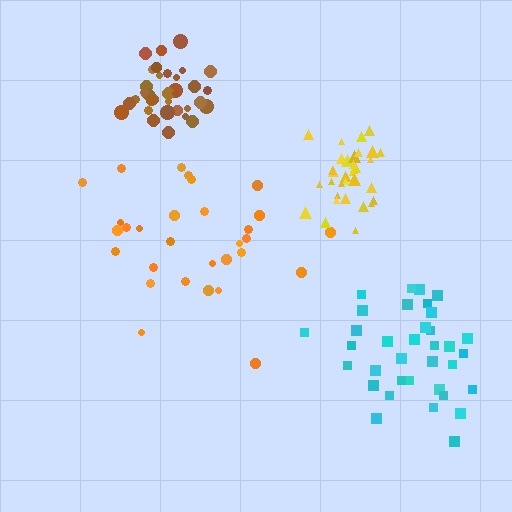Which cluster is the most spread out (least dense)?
Orange.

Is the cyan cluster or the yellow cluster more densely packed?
Yellow.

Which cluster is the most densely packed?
Brown.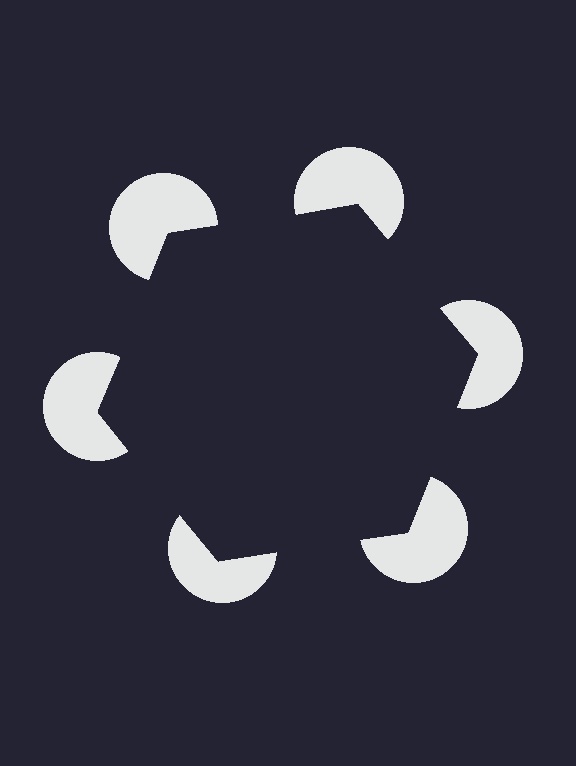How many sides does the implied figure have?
6 sides.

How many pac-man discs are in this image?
There are 6 — one at each vertex of the illusory hexagon.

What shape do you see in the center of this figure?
An illusory hexagon — its edges are inferred from the aligned wedge cuts in the pac-man discs, not physically drawn.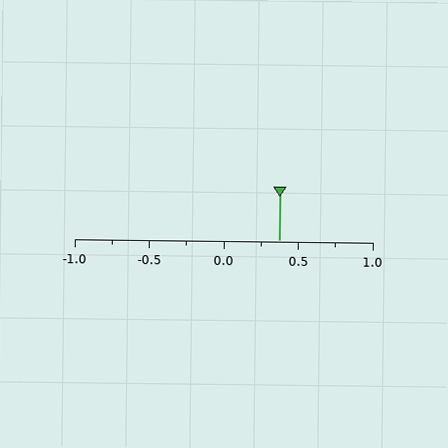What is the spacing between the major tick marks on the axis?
The major ticks are spaced 0.5 apart.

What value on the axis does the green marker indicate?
The marker indicates approximately 0.38.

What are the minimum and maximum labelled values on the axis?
The axis runs from -1.0 to 1.0.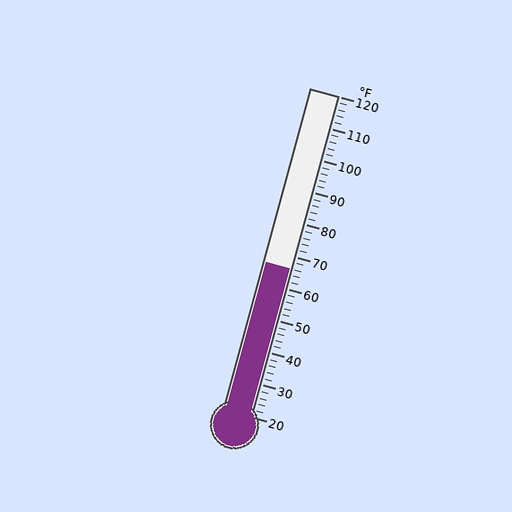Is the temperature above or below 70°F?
The temperature is below 70°F.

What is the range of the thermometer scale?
The thermometer scale ranges from 20°F to 120°F.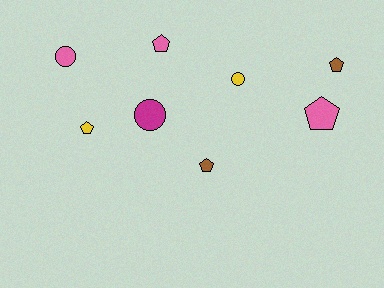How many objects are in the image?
There are 8 objects.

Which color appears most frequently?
Pink, with 3 objects.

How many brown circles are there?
There are no brown circles.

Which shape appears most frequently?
Pentagon, with 5 objects.